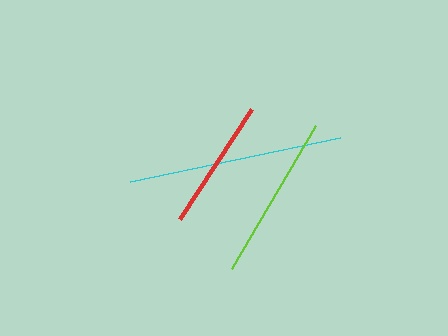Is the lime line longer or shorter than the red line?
The lime line is longer than the red line.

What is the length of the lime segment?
The lime segment is approximately 166 pixels long.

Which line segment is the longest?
The cyan line is the longest at approximately 215 pixels.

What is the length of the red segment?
The red segment is approximately 132 pixels long.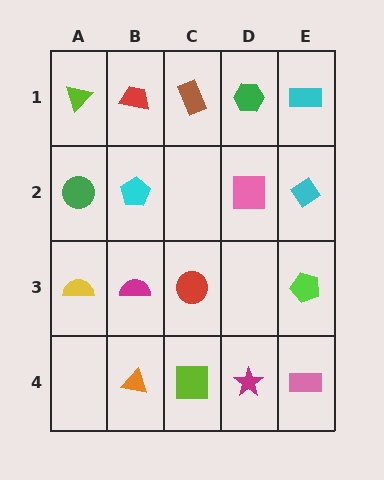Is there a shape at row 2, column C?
No, that cell is empty.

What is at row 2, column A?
A green circle.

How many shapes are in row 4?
4 shapes.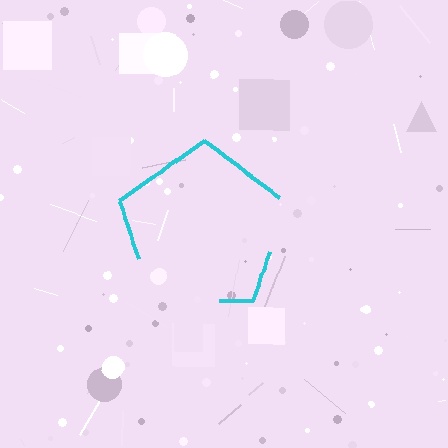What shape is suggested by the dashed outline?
The dashed outline suggests a pentagon.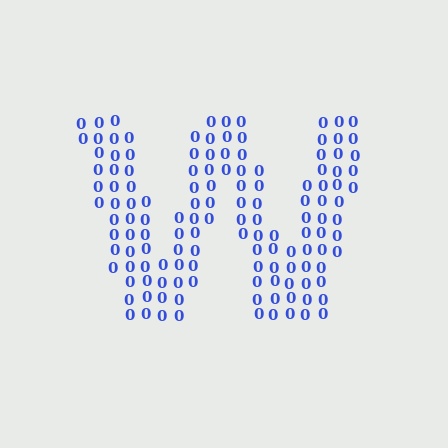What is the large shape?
The large shape is the letter W.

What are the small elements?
The small elements are digit 0's.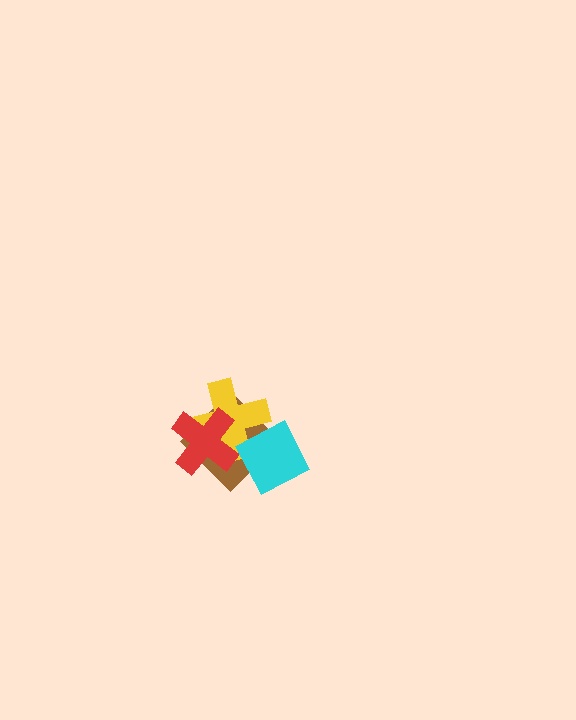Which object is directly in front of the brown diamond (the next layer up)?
The yellow cross is directly in front of the brown diamond.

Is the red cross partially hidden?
No, no other shape covers it.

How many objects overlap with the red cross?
2 objects overlap with the red cross.